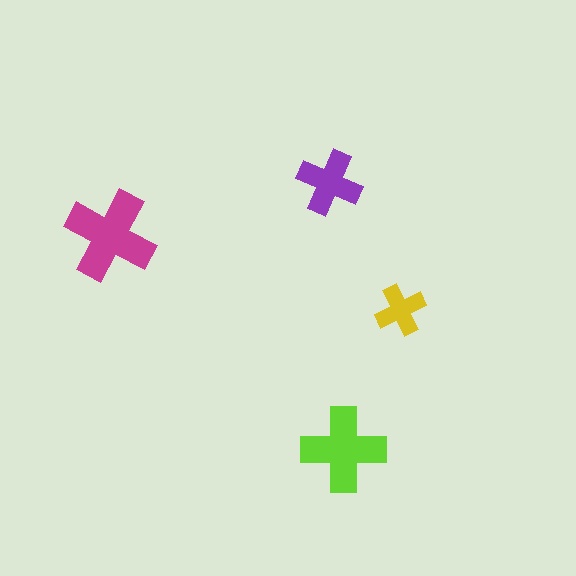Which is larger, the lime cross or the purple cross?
The lime one.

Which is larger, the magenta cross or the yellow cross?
The magenta one.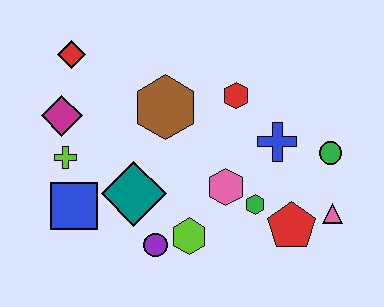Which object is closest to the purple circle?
The lime hexagon is closest to the purple circle.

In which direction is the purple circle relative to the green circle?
The purple circle is to the left of the green circle.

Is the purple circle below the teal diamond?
Yes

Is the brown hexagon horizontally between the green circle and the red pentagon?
No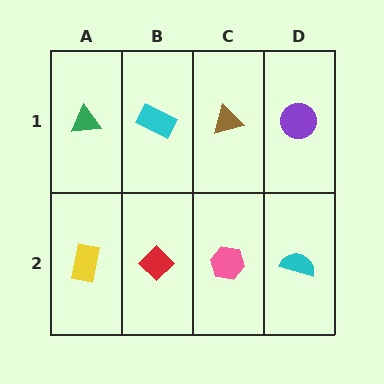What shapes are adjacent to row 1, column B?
A red diamond (row 2, column B), a green triangle (row 1, column A), a brown triangle (row 1, column C).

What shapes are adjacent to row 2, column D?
A purple circle (row 1, column D), a pink hexagon (row 2, column C).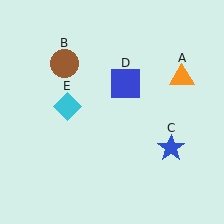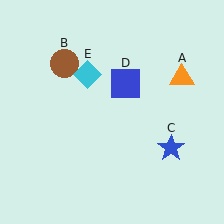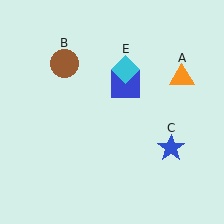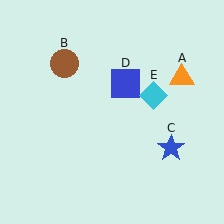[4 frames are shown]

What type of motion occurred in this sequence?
The cyan diamond (object E) rotated clockwise around the center of the scene.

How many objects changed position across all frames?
1 object changed position: cyan diamond (object E).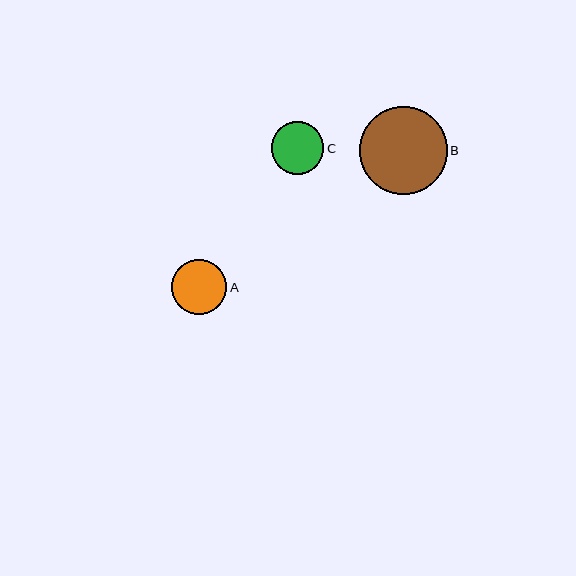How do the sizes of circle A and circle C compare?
Circle A and circle C are approximately the same size.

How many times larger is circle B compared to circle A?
Circle B is approximately 1.6 times the size of circle A.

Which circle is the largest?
Circle B is the largest with a size of approximately 88 pixels.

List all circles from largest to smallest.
From largest to smallest: B, A, C.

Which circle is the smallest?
Circle C is the smallest with a size of approximately 53 pixels.